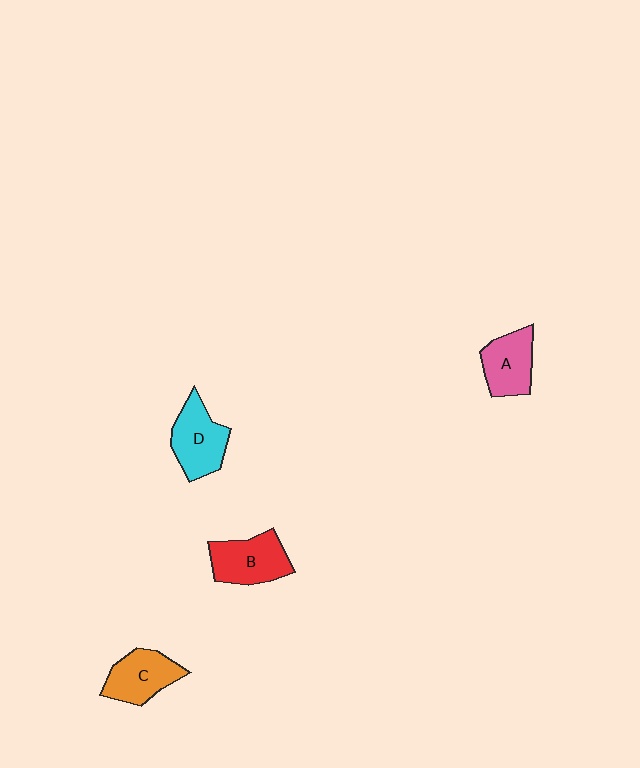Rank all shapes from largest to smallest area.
From largest to smallest: B (red), D (cyan), C (orange), A (pink).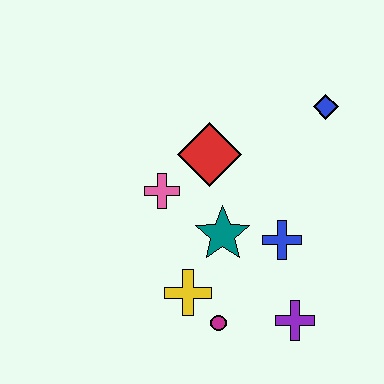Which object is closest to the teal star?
The blue cross is closest to the teal star.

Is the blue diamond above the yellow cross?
Yes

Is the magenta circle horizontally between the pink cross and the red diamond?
No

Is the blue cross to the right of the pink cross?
Yes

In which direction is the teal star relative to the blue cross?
The teal star is to the left of the blue cross.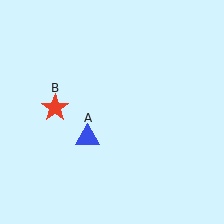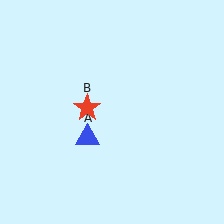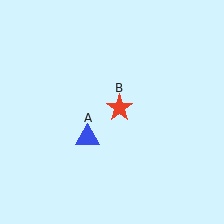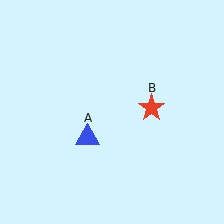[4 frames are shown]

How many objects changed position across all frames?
1 object changed position: red star (object B).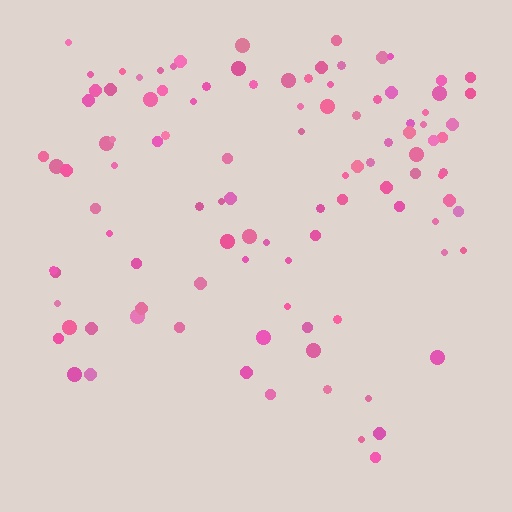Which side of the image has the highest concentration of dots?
The top.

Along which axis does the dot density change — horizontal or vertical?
Vertical.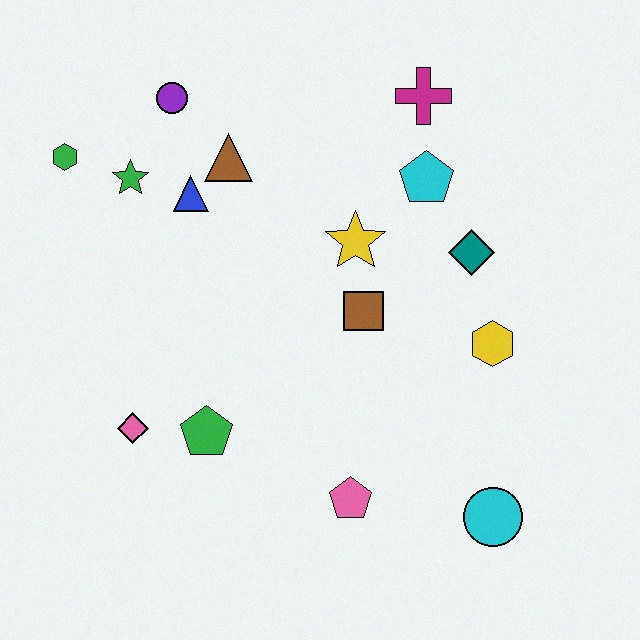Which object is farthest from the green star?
The cyan circle is farthest from the green star.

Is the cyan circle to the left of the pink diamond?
No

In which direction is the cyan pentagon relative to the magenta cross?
The cyan pentagon is below the magenta cross.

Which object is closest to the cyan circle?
The pink pentagon is closest to the cyan circle.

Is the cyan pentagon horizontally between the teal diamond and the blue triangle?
Yes